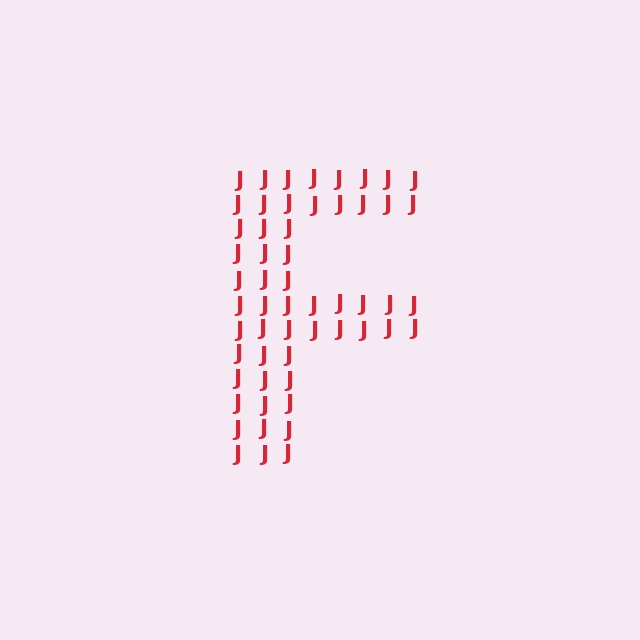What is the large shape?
The large shape is the letter F.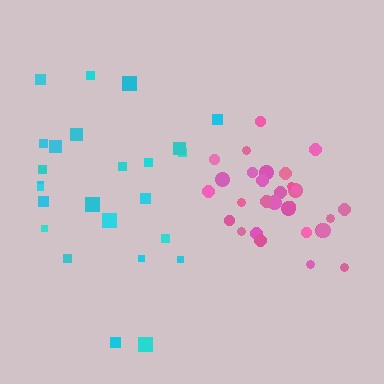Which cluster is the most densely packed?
Pink.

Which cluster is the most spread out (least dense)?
Cyan.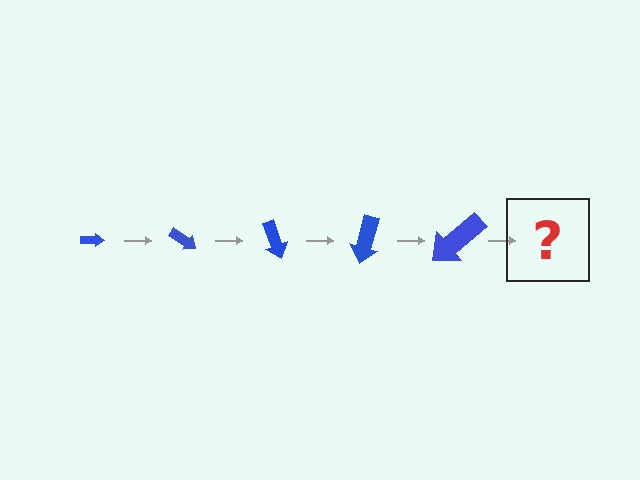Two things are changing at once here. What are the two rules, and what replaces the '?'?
The two rules are that the arrow grows larger each step and it rotates 35 degrees each step. The '?' should be an arrow, larger than the previous one and rotated 175 degrees from the start.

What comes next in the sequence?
The next element should be an arrow, larger than the previous one and rotated 175 degrees from the start.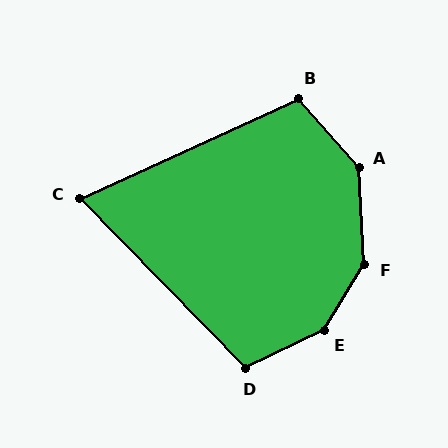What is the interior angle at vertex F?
Approximately 145 degrees (obtuse).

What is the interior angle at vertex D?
Approximately 108 degrees (obtuse).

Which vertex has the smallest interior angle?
C, at approximately 70 degrees.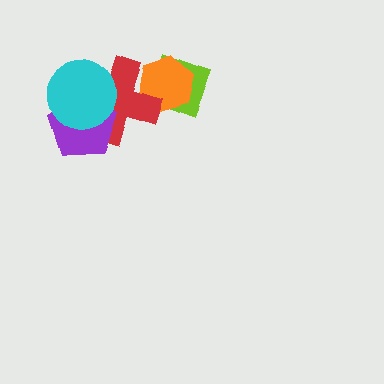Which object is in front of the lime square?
The orange hexagon is in front of the lime square.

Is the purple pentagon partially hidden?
Yes, it is partially covered by another shape.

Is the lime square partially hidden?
Yes, it is partially covered by another shape.